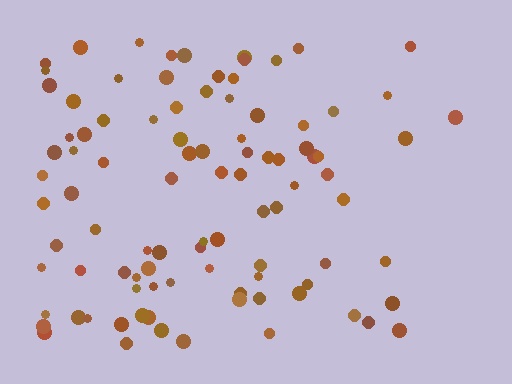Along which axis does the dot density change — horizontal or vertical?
Horizontal.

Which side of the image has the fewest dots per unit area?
The right.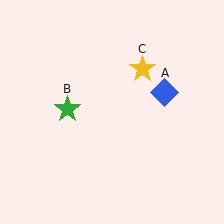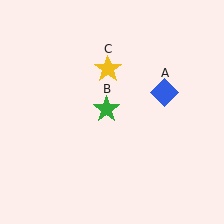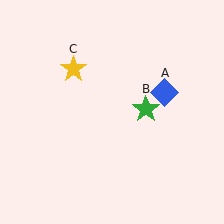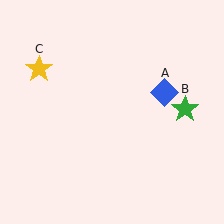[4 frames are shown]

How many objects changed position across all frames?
2 objects changed position: green star (object B), yellow star (object C).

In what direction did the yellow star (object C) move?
The yellow star (object C) moved left.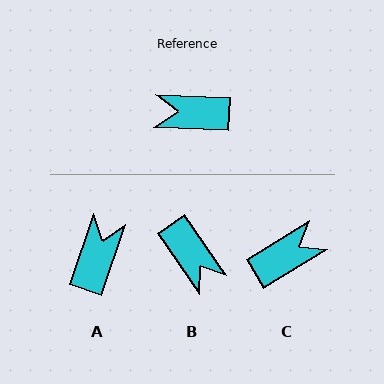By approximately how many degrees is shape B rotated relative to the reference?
Approximately 127 degrees counter-clockwise.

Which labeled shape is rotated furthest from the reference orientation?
C, about 146 degrees away.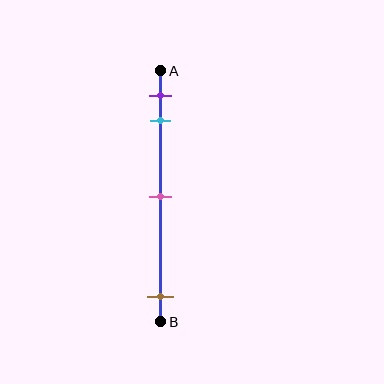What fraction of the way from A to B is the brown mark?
The brown mark is approximately 90% (0.9) of the way from A to B.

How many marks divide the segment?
There are 4 marks dividing the segment.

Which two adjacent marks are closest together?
The purple and cyan marks are the closest adjacent pair.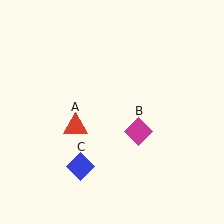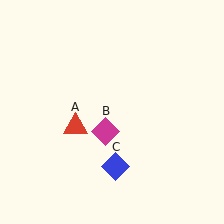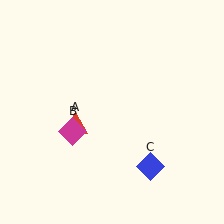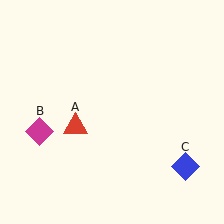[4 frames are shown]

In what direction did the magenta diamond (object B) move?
The magenta diamond (object B) moved left.